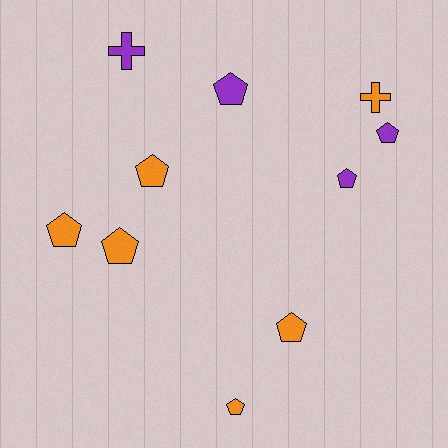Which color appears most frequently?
Orange, with 6 objects.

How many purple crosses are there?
There is 1 purple cross.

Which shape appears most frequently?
Pentagon, with 8 objects.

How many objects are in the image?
There are 10 objects.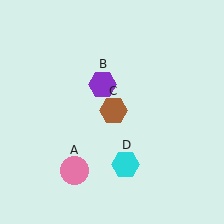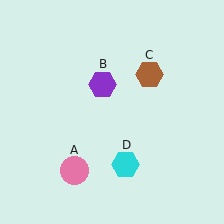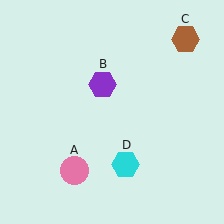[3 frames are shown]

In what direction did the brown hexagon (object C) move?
The brown hexagon (object C) moved up and to the right.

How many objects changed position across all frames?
1 object changed position: brown hexagon (object C).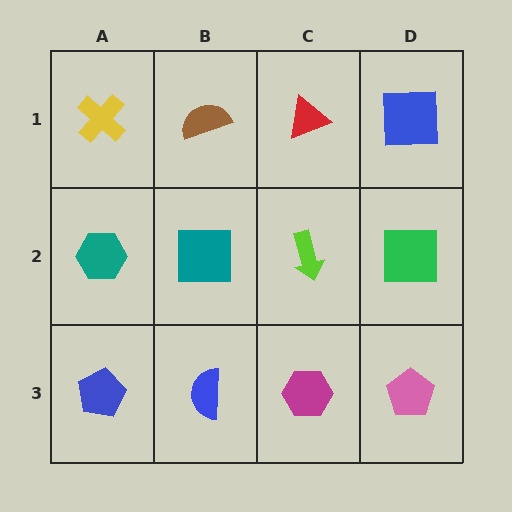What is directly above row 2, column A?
A yellow cross.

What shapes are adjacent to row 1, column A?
A teal hexagon (row 2, column A), a brown semicircle (row 1, column B).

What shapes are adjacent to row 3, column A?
A teal hexagon (row 2, column A), a blue semicircle (row 3, column B).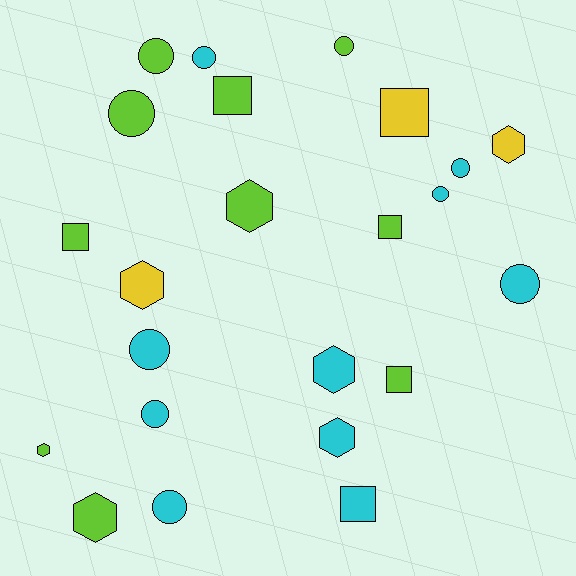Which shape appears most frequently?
Circle, with 10 objects.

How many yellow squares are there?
There is 1 yellow square.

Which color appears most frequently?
Cyan, with 10 objects.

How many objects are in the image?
There are 23 objects.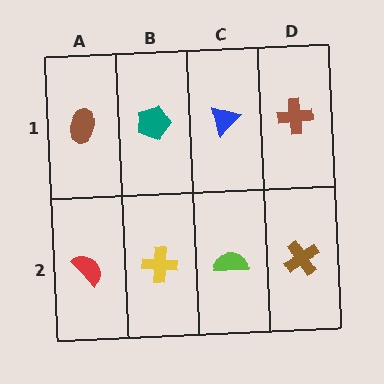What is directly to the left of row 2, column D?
A lime semicircle.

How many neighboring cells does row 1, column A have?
2.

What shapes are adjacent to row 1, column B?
A yellow cross (row 2, column B), a brown ellipse (row 1, column A), a blue triangle (row 1, column C).